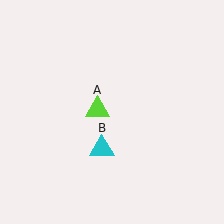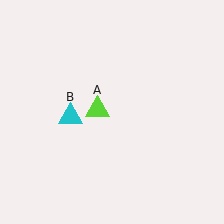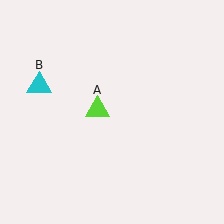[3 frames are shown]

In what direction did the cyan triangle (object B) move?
The cyan triangle (object B) moved up and to the left.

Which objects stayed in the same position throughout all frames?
Lime triangle (object A) remained stationary.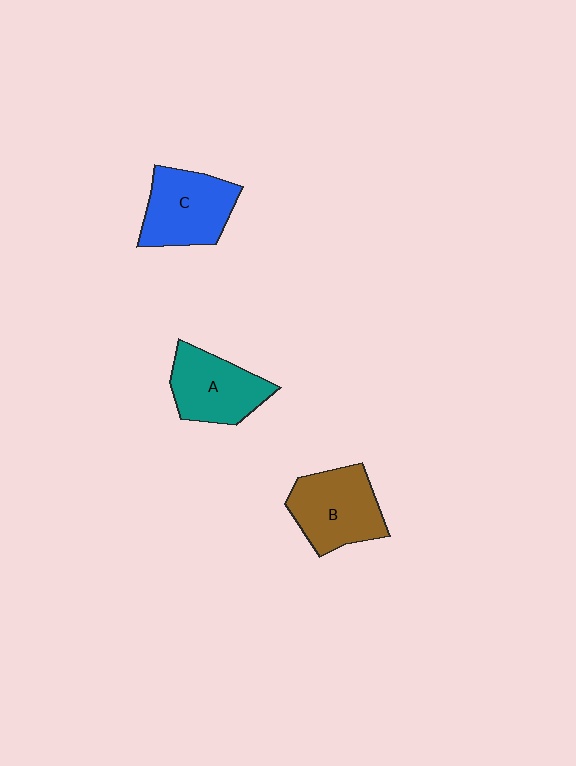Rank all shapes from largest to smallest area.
From largest to smallest: B (brown), C (blue), A (teal).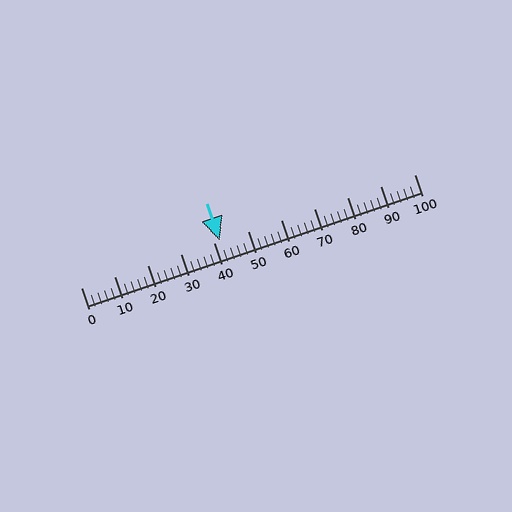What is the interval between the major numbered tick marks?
The major tick marks are spaced 10 units apart.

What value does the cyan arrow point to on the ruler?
The cyan arrow points to approximately 42.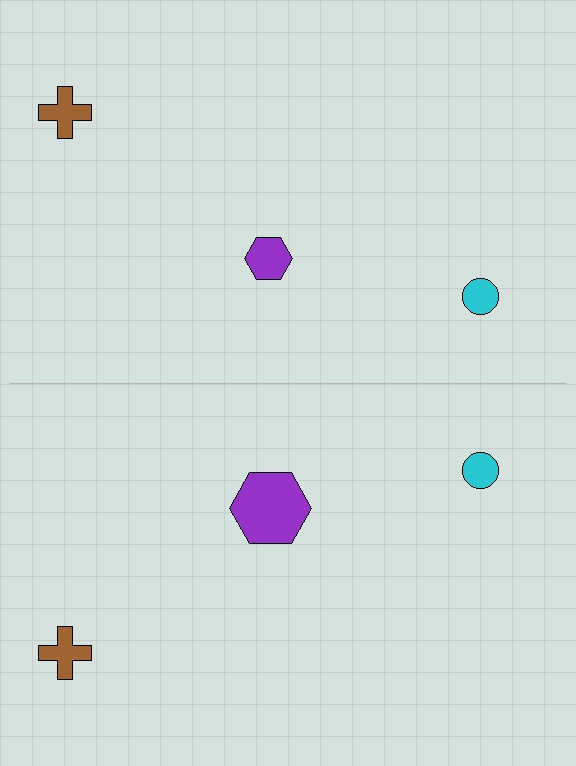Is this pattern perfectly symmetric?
No, the pattern is not perfectly symmetric. The purple hexagon on the bottom side has a different size than its mirror counterpart.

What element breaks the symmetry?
The purple hexagon on the bottom side has a different size than its mirror counterpart.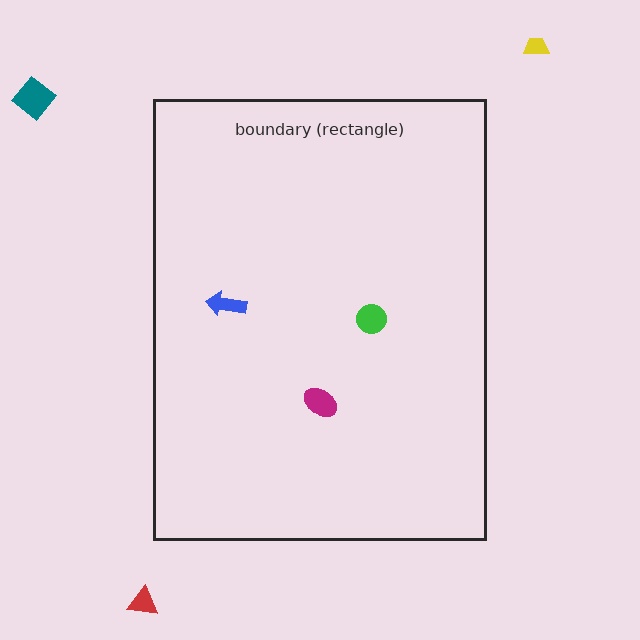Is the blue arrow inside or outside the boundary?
Inside.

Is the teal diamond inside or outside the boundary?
Outside.